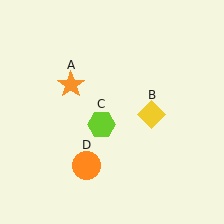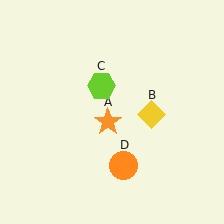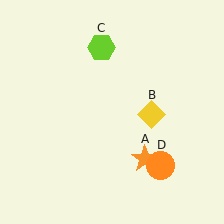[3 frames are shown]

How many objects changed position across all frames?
3 objects changed position: orange star (object A), lime hexagon (object C), orange circle (object D).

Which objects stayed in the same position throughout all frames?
Yellow diamond (object B) remained stationary.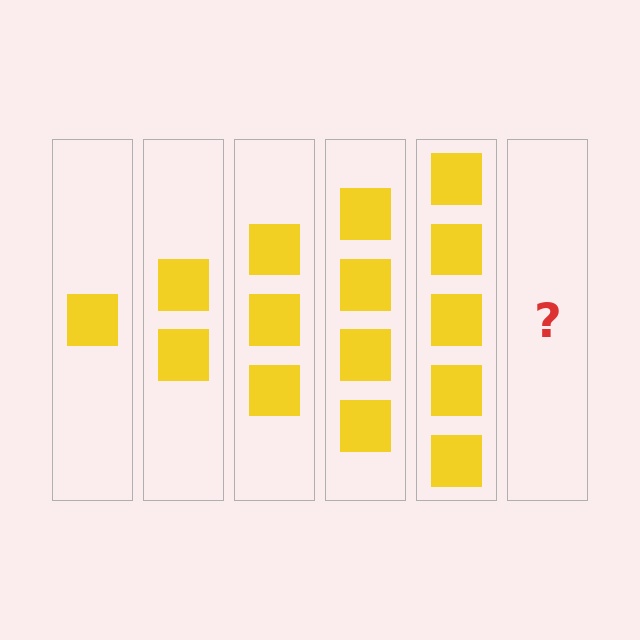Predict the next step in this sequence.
The next step is 6 squares.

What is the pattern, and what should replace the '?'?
The pattern is that each step adds one more square. The '?' should be 6 squares.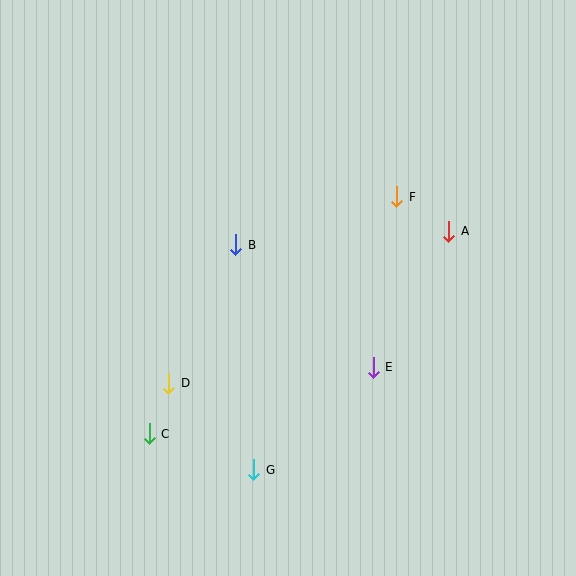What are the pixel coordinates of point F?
Point F is at (397, 197).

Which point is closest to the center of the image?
Point B at (236, 245) is closest to the center.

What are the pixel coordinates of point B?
Point B is at (236, 245).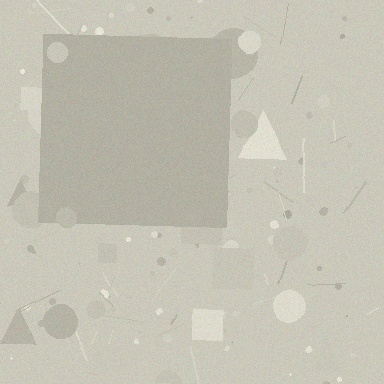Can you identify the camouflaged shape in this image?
The camouflaged shape is a square.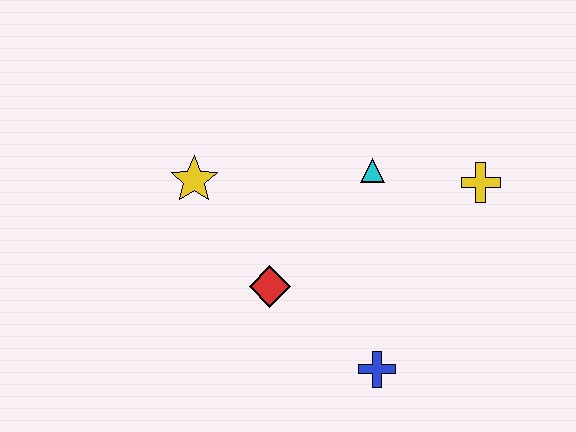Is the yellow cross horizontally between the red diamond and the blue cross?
No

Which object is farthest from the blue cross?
The yellow star is farthest from the blue cross.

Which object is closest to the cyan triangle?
The yellow cross is closest to the cyan triangle.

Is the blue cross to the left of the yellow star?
No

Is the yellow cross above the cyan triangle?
No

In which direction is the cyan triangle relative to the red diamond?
The cyan triangle is above the red diamond.